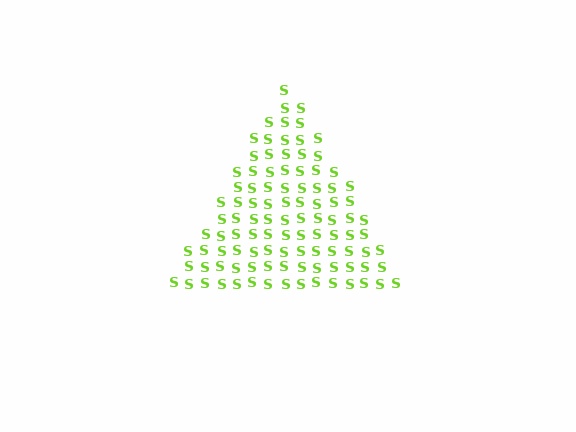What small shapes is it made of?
It is made of small letter S's.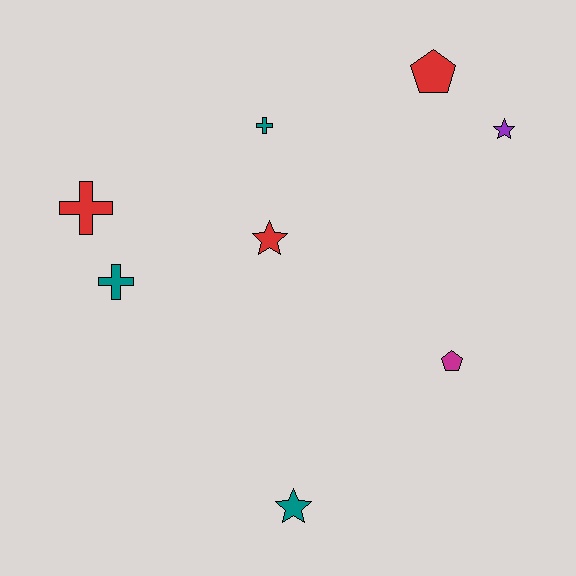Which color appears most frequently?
Red, with 3 objects.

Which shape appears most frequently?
Star, with 3 objects.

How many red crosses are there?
There is 1 red cross.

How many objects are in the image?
There are 8 objects.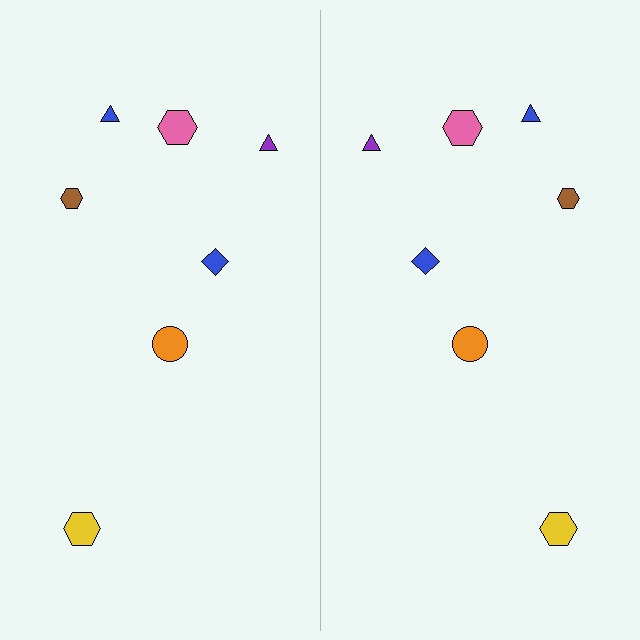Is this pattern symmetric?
Yes, this pattern has bilateral (reflection) symmetry.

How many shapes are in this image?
There are 14 shapes in this image.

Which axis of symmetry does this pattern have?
The pattern has a vertical axis of symmetry running through the center of the image.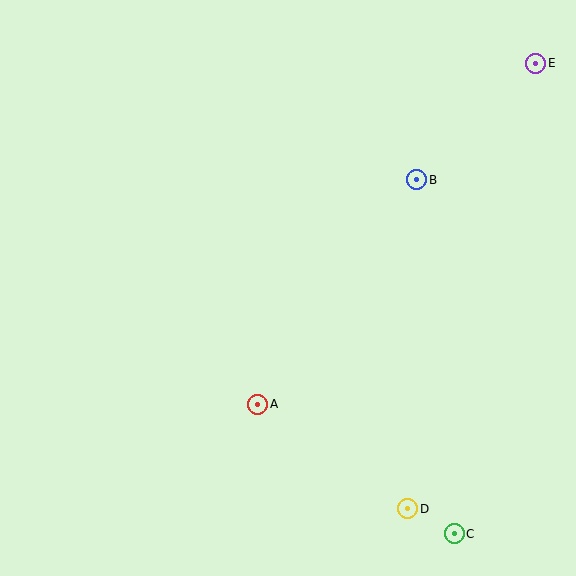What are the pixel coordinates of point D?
Point D is at (408, 509).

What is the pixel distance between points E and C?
The distance between E and C is 478 pixels.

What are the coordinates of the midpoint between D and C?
The midpoint between D and C is at (431, 521).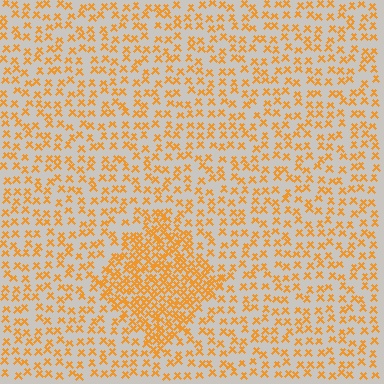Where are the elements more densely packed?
The elements are more densely packed inside the diamond boundary.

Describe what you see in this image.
The image contains small orange elements arranged at two different densities. A diamond-shaped region is visible where the elements are more densely packed than the surrounding area.